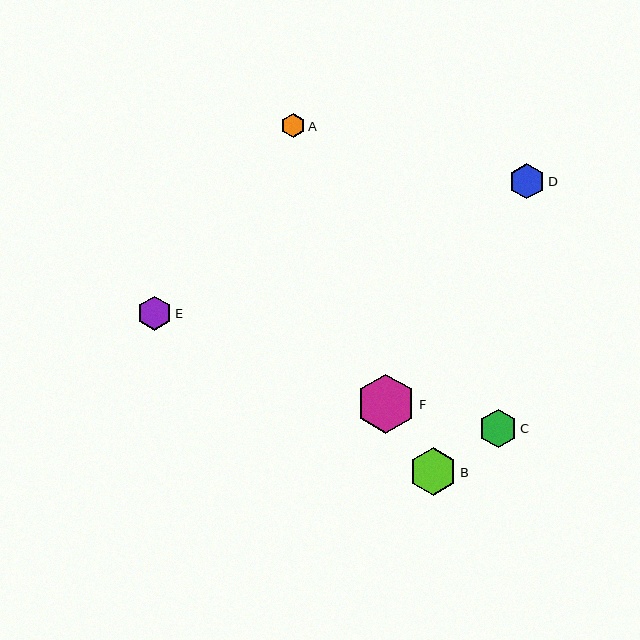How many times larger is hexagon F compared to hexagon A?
Hexagon F is approximately 2.5 times the size of hexagon A.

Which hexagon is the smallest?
Hexagon A is the smallest with a size of approximately 24 pixels.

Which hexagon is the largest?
Hexagon F is the largest with a size of approximately 59 pixels.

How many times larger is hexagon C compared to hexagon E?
Hexagon C is approximately 1.1 times the size of hexagon E.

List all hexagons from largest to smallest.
From largest to smallest: F, B, C, D, E, A.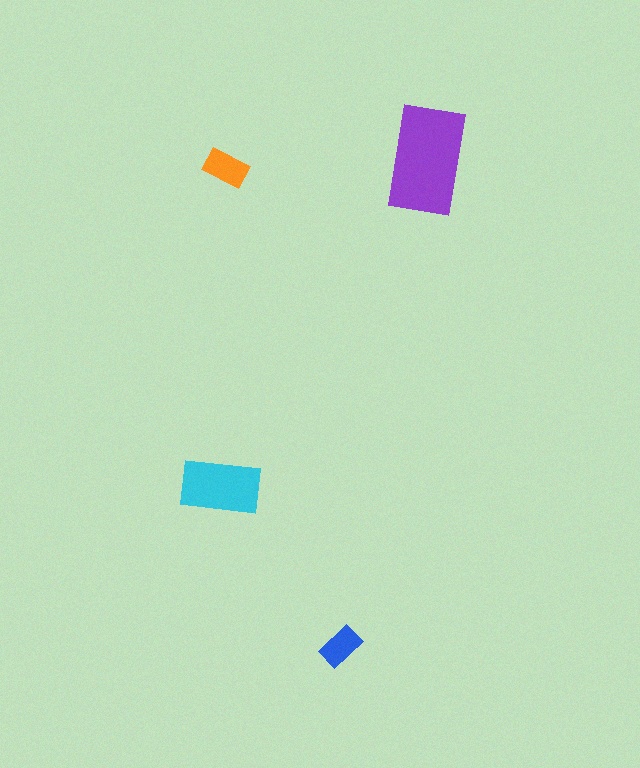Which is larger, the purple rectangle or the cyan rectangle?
The purple one.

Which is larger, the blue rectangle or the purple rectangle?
The purple one.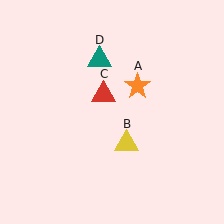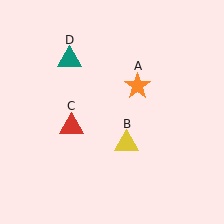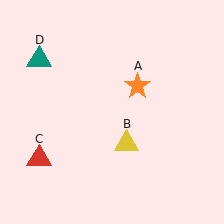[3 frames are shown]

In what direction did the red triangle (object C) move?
The red triangle (object C) moved down and to the left.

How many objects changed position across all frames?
2 objects changed position: red triangle (object C), teal triangle (object D).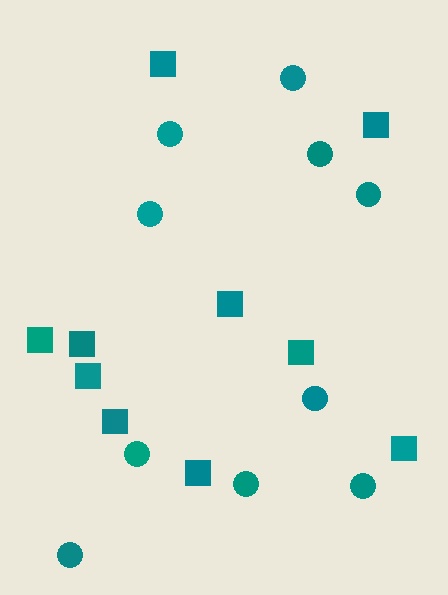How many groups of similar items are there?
There are 2 groups: one group of circles (10) and one group of squares (10).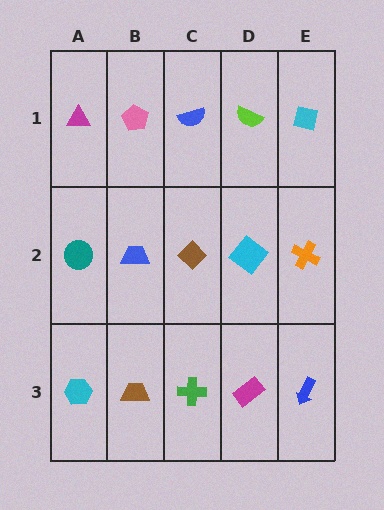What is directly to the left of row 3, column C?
A brown trapezoid.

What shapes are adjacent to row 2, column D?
A lime semicircle (row 1, column D), a magenta rectangle (row 3, column D), a brown diamond (row 2, column C), an orange cross (row 2, column E).